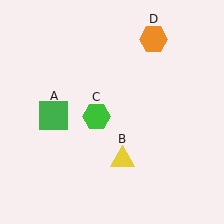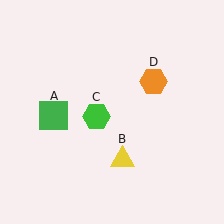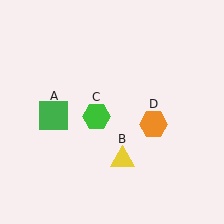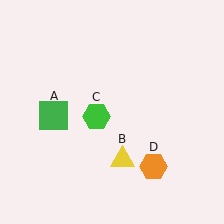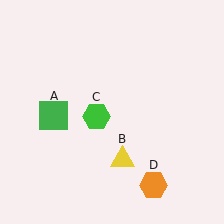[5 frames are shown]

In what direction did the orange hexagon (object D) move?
The orange hexagon (object D) moved down.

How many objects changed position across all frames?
1 object changed position: orange hexagon (object D).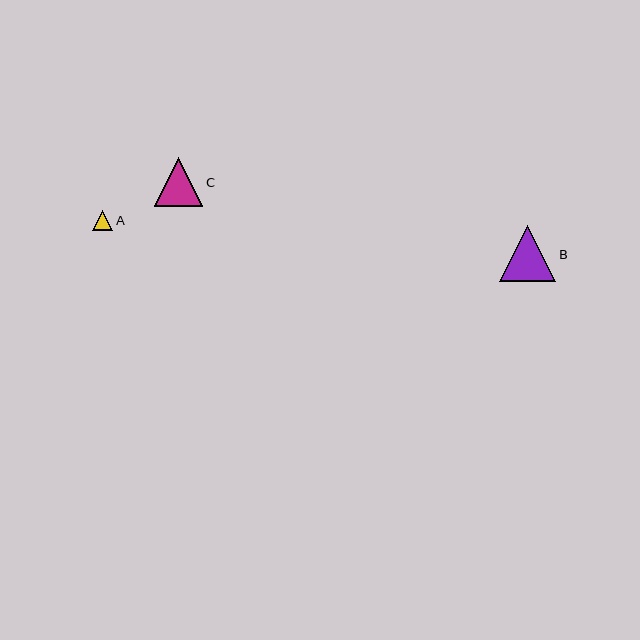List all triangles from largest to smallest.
From largest to smallest: B, C, A.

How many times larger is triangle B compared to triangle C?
Triangle B is approximately 1.2 times the size of triangle C.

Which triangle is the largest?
Triangle B is the largest with a size of approximately 56 pixels.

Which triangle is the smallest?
Triangle A is the smallest with a size of approximately 21 pixels.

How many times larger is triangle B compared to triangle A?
Triangle B is approximately 2.7 times the size of triangle A.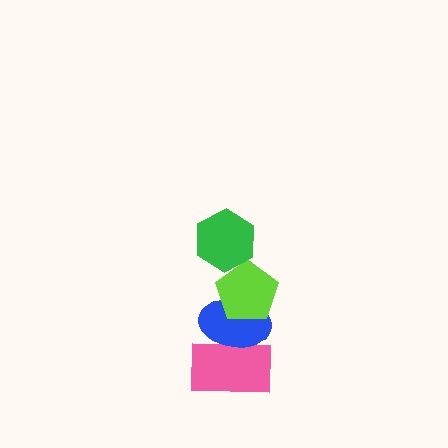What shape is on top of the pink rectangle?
The blue ellipse is on top of the pink rectangle.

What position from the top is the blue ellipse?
The blue ellipse is 3rd from the top.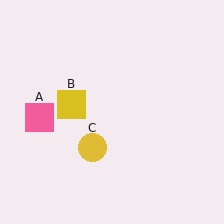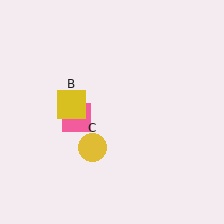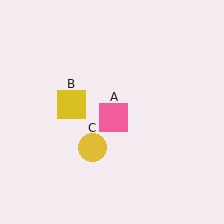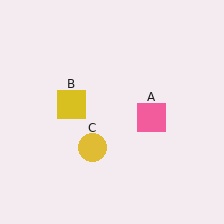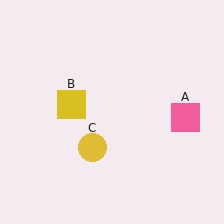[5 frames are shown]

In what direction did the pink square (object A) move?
The pink square (object A) moved right.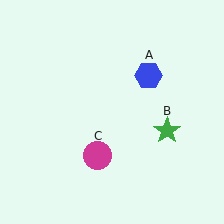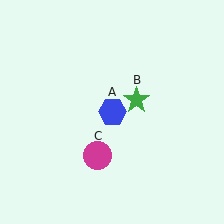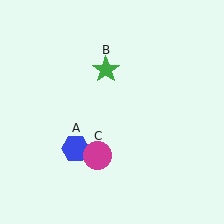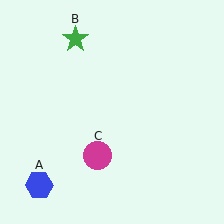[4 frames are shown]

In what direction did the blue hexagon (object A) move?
The blue hexagon (object A) moved down and to the left.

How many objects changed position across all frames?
2 objects changed position: blue hexagon (object A), green star (object B).